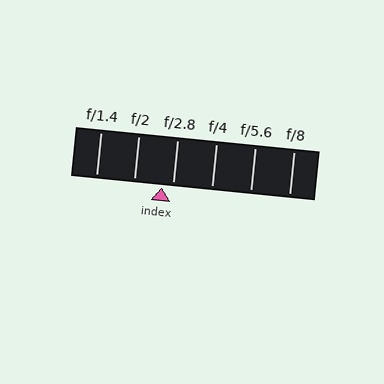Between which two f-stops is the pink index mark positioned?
The index mark is between f/2 and f/2.8.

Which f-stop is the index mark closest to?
The index mark is closest to f/2.8.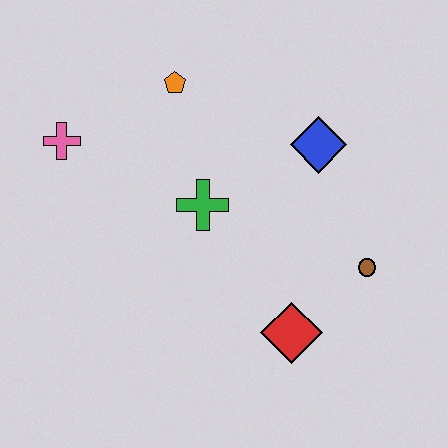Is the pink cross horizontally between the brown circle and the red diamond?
No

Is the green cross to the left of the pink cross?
No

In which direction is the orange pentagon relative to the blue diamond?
The orange pentagon is to the left of the blue diamond.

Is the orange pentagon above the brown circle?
Yes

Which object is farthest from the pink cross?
The brown circle is farthest from the pink cross.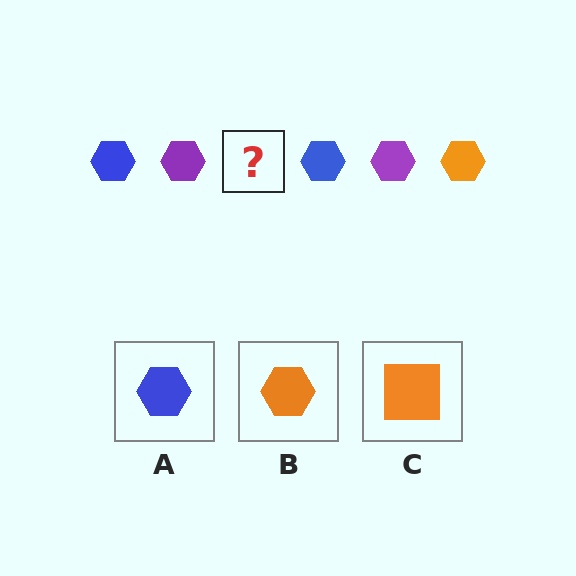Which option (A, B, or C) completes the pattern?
B.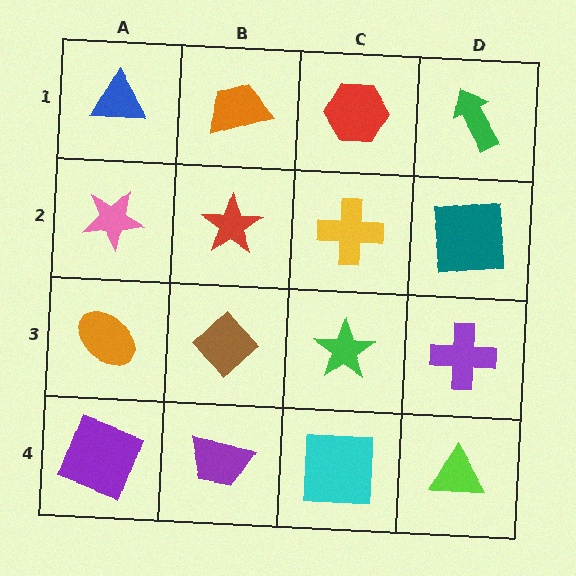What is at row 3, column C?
A green star.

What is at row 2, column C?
A yellow cross.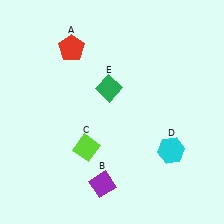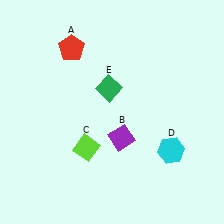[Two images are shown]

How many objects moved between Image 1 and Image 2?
1 object moved between the two images.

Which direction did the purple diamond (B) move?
The purple diamond (B) moved up.